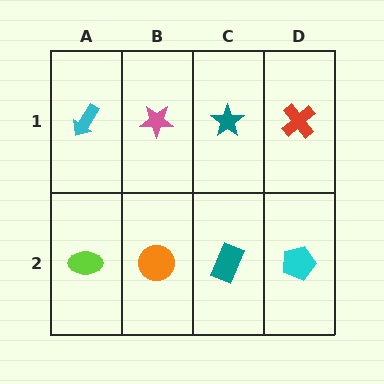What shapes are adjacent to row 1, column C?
A teal rectangle (row 2, column C), a pink star (row 1, column B), a red cross (row 1, column D).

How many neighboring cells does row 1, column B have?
3.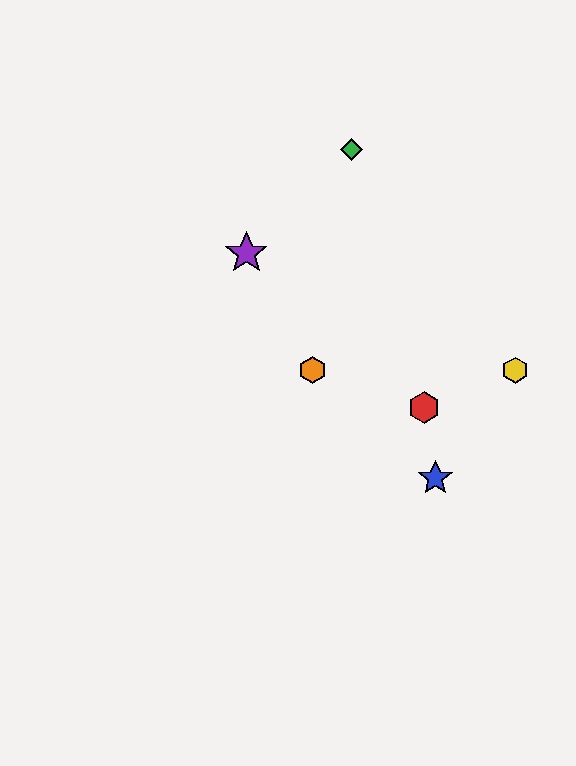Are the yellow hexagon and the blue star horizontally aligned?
No, the yellow hexagon is at y≈370 and the blue star is at y≈478.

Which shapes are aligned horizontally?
The yellow hexagon, the orange hexagon are aligned horizontally.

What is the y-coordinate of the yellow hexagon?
The yellow hexagon is at y≈370.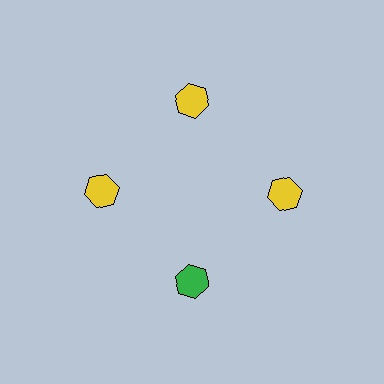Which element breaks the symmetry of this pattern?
The green hexagon at roughly the 6 o'clock position breaks the symmetry. All other shapes are yellow hexagons.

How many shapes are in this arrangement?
There are 4 shapes arranged in a ring pattern.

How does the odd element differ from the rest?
It has a different color: green instead of yellow.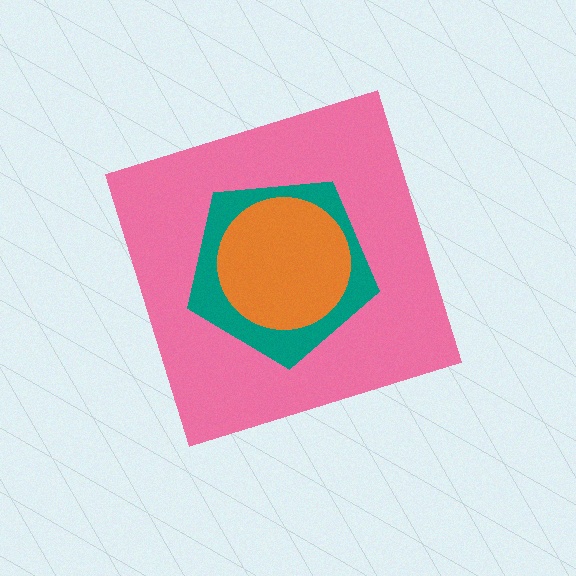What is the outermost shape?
The pink diamond.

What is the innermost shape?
The orange circle.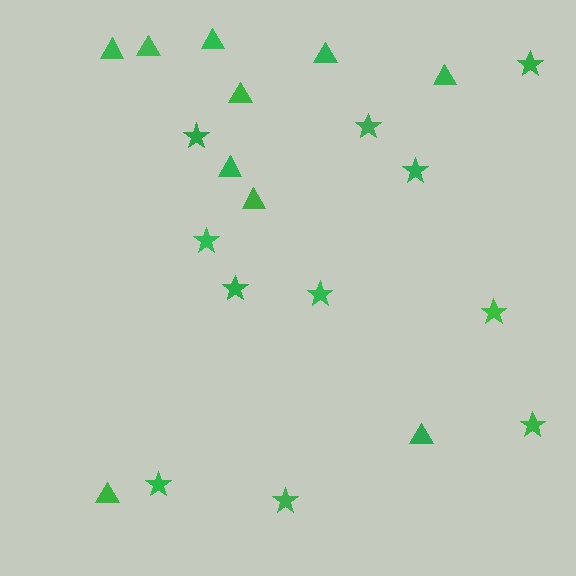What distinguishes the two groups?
There are 2 groups: one group of stars (11) and one group of triangles (10).